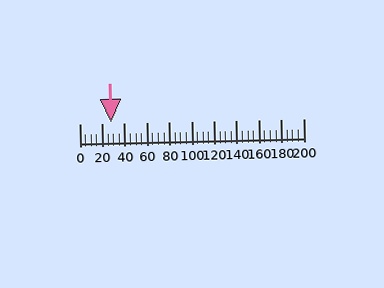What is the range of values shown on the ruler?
The ruler shows values from 0 to 200.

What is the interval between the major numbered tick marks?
The major tick marks are spaced 20 units apart.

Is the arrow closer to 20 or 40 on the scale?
The arrow is closer to 20.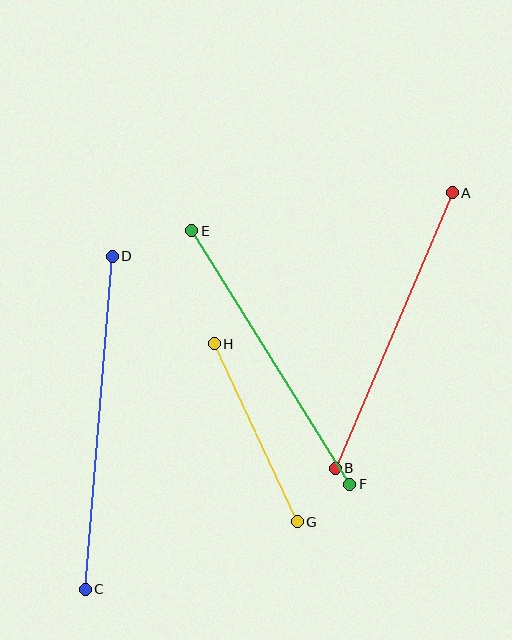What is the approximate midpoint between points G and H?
The midpoint is at approximately (256, 433) pixels.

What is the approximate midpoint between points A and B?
The midpoint is at approximately (394, 331) pixels.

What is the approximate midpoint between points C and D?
The midpoint is at approximately (99, 423) pixels.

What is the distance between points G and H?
The distance is approximately 197 pixels.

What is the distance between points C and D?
The distance is approximately 334 pixels.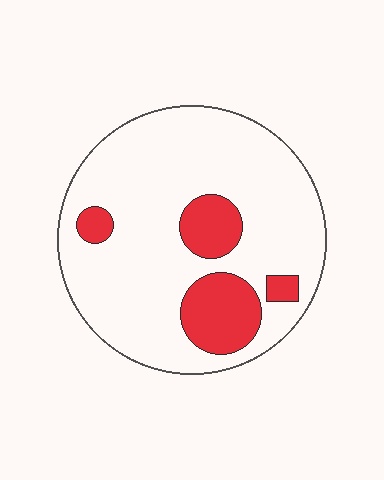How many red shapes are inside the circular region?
4.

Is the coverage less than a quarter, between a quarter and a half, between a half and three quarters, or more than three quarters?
Less than a quarter.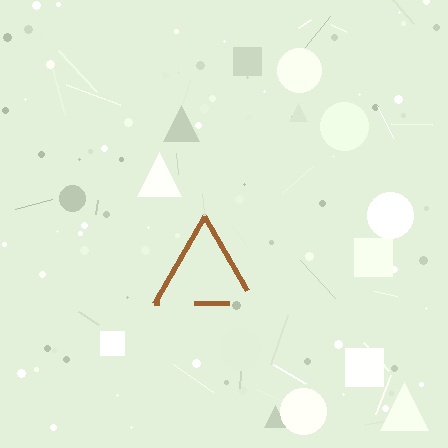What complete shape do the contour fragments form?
The contour fragments form a triangle.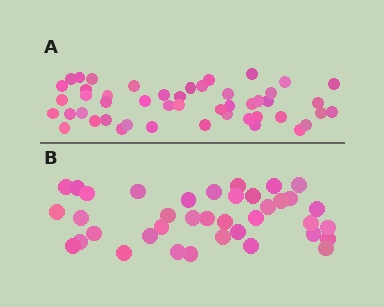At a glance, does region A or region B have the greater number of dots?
Region A (the top region) has more dots.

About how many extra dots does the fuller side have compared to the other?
Region A has roughly 10 or so more dots than region B.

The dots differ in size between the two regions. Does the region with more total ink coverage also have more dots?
No. Region B has more total ink coverage because its dots are larger, but region A actually contains more individual dots. Total area can be misleading — the number of items is what matters here.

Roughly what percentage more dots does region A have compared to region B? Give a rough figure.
About 25% more.